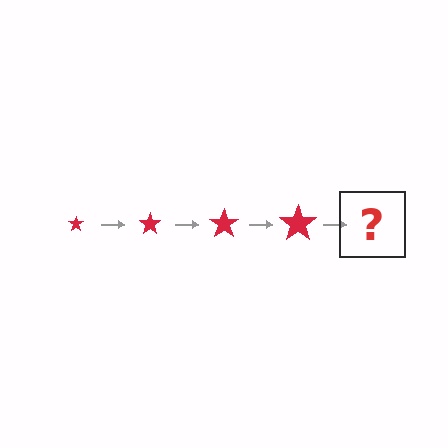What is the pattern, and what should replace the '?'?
The pattern is that the star gets progressively larger each step. The '?' should be a red star, larger than the previous one.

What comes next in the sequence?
The next element should be a red star, larger than the previous one.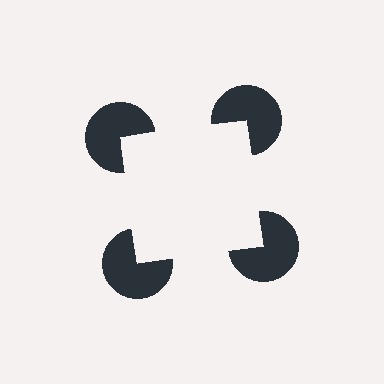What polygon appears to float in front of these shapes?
An illusory square — its edges are inferred from the aligned wedge cuts in the pac-man discs, not physically drawn.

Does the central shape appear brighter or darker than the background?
It typically appears slightly brighter than the background, even though no actual brightness change is drawn.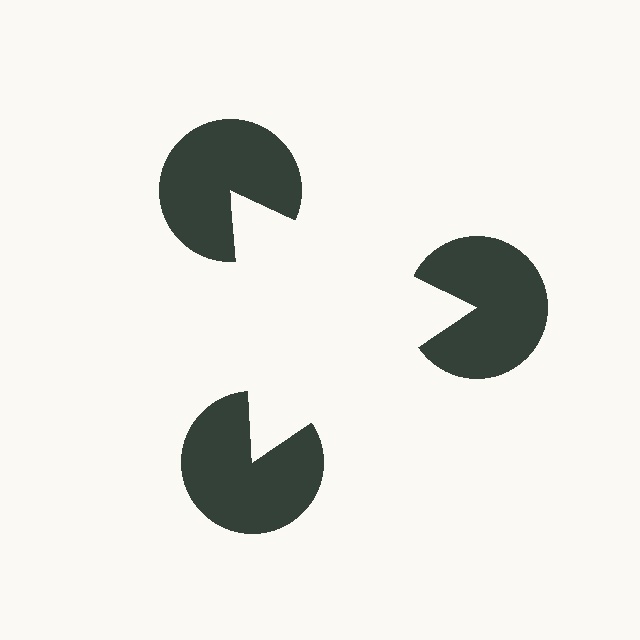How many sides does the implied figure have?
3 sides.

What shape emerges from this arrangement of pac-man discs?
An illusory triangle — its edges are inferred from the aligned wedge cuts in the pac-man discs, not physically drawn.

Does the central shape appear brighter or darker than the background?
It typically appears slightly brighter than the background, even though no actual brightness change is drawn.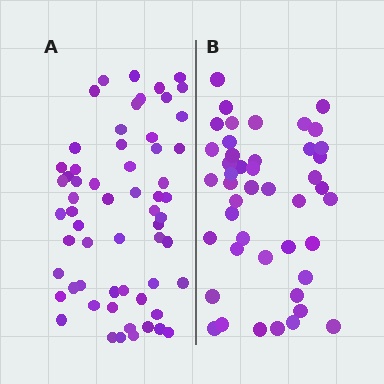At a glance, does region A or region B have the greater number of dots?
Region A (the left region) has more dots.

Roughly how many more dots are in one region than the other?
Region A has approximately 15 more dots than region B.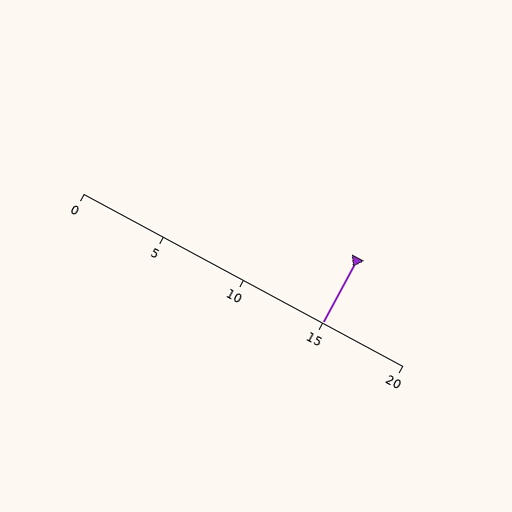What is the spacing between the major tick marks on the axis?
The major ticks are spaced 5 apart.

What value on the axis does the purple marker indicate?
The marker indicates approximately 15.